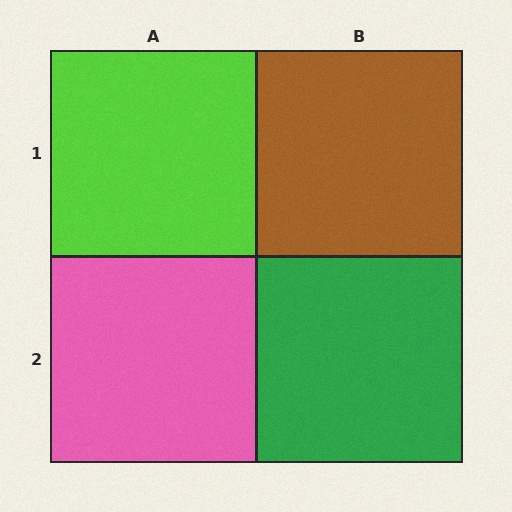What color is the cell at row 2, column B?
Green.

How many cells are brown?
1 cell is brown.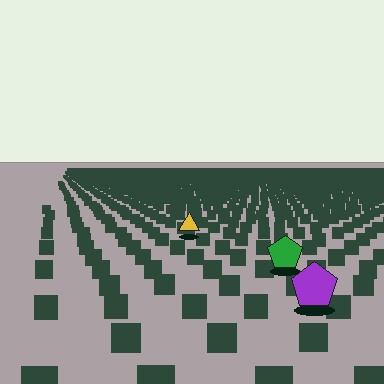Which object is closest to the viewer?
The purple pentagon is closest. The texture marks near it are larger and more spread out.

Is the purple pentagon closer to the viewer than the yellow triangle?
Yes. The purple pentagon is closer — you can tell from the texture gradient: the ground texture is coarser near it.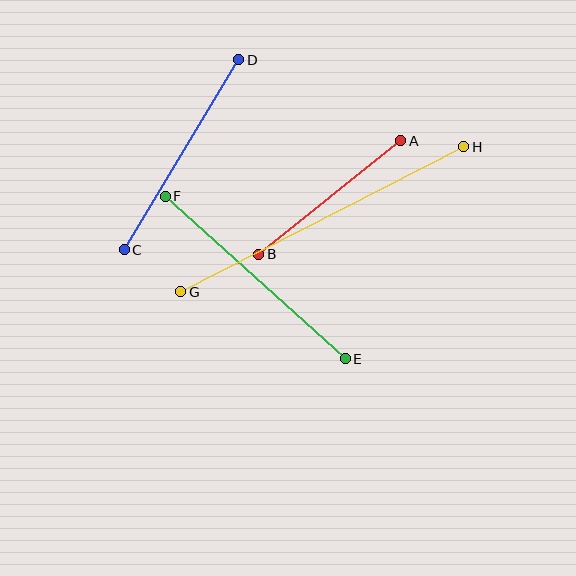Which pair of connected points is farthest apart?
Points G and H are farthest apart.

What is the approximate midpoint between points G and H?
The midpoint is at approximately (322, 219) pixels.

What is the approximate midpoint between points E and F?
The midpoint is at approximately (255, 278) pixels.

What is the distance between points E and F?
The distance is approximately 242 pixels.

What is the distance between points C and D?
The distance is approximately 222 pixels.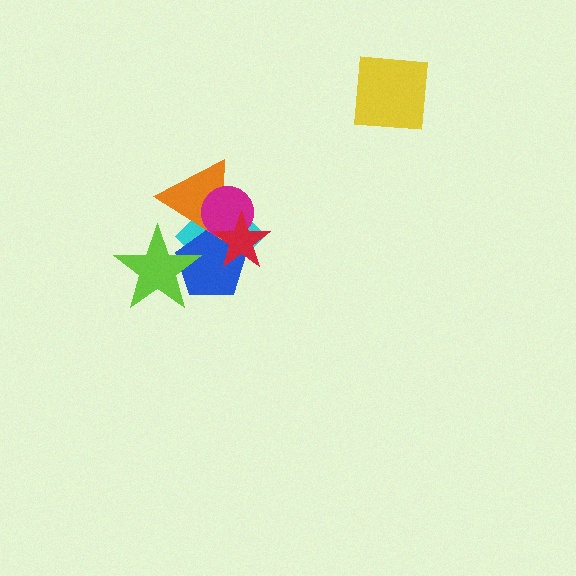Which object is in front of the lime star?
The orange triangle is in front of the lime star.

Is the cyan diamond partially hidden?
Yes, it is partially covered by another shape.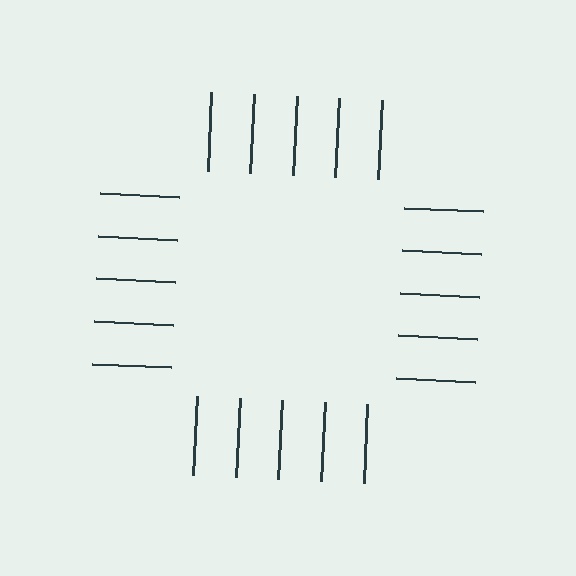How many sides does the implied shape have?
4 sides — the line-ends trace a square.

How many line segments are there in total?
20 — 5 along each of the 4 edges.